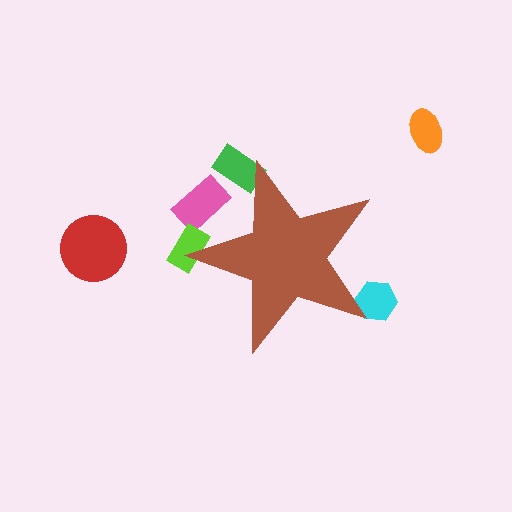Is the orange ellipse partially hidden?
No, the orange ellipse is fully visible.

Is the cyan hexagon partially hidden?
Yes, the cyan hexagon is partially hidden behind the brown star.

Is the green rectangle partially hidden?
Yes, the green rectangle is partially hidden behind the brown star.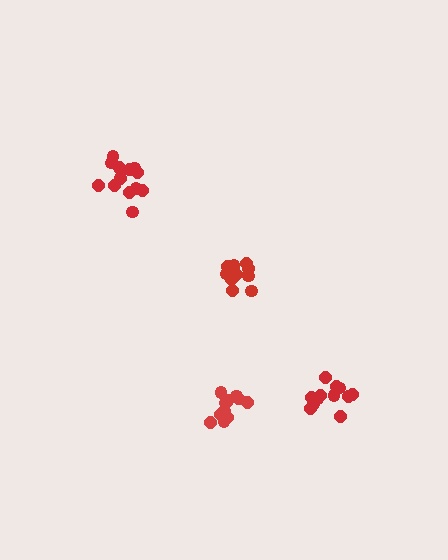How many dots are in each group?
Group 1: 12 dots, Group 2: 12 dots, Group 3: 15 dots, Group 4: 11 dots (50 total).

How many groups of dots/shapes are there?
There are 4 groups.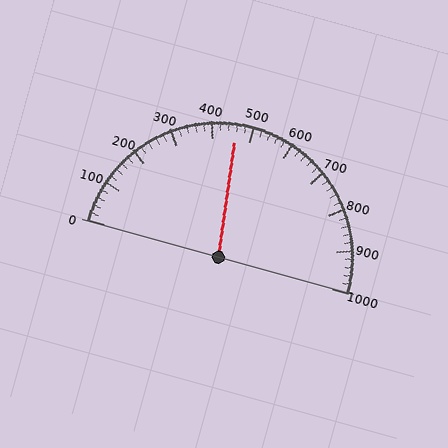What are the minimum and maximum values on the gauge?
The gauge ranges from 0 to 1000.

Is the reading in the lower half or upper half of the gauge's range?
The reading is in the lower half of the range (0 to 1000).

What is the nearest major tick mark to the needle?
The nearest major tick mark is 500.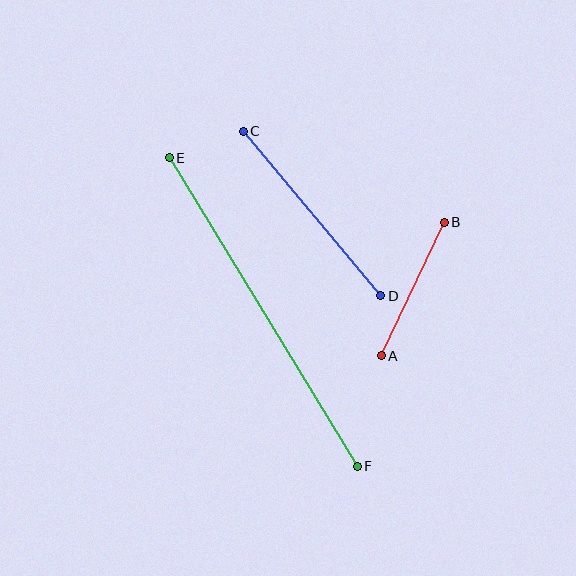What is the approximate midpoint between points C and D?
The midpoint is at approximately (312, 214) pixels.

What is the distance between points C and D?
The distance is approximately 214 pixels.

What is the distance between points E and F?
The distance is approximately 361 pixels.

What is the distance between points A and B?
The distance is approximately 148 pixels.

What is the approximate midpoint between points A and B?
The midpoint is at approximately (413, 289) pixels.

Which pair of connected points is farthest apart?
Points E and F are farthest apart.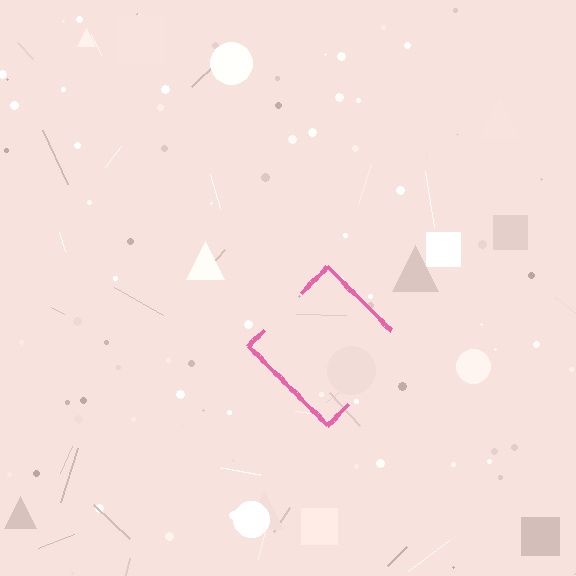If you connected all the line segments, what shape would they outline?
They would outline a diamond.